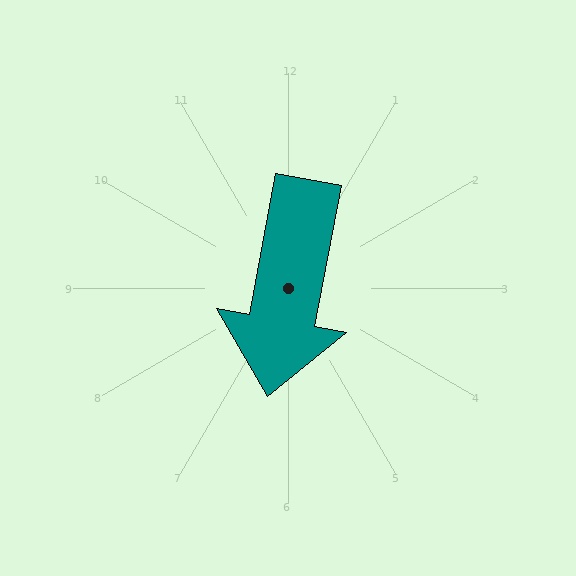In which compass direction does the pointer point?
South.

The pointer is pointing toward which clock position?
Roughly 6 o'clock.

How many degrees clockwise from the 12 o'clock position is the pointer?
Approximately 191 degrees.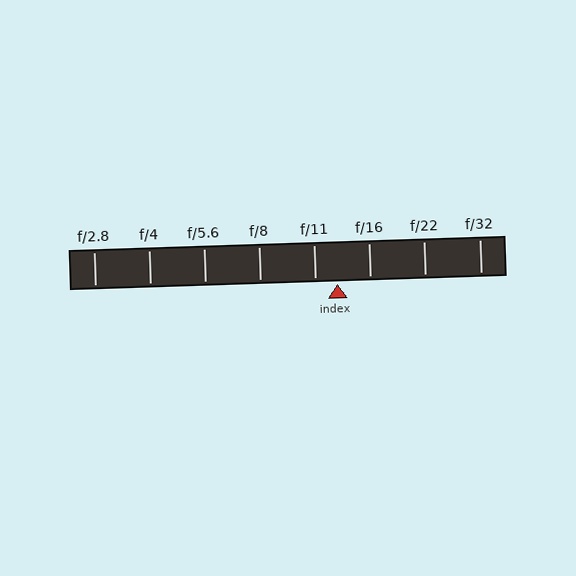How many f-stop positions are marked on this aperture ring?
There are 8 f-stop positions marked.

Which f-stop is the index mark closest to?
The index mark is closest to f/11.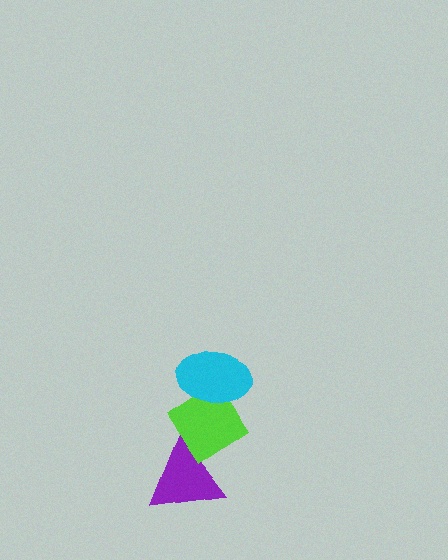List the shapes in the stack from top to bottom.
From top to bottom: the cyan ellipse, the lime diamond, the purple triangle.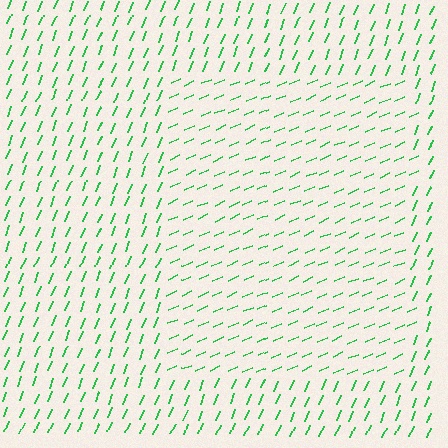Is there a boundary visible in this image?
Yes, there is a texture boundary formed by a change in line orientation.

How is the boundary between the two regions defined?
The boundary is defined purely by a change in line orientation (approximately 45 degrees difference). All lines are the same color and thickness.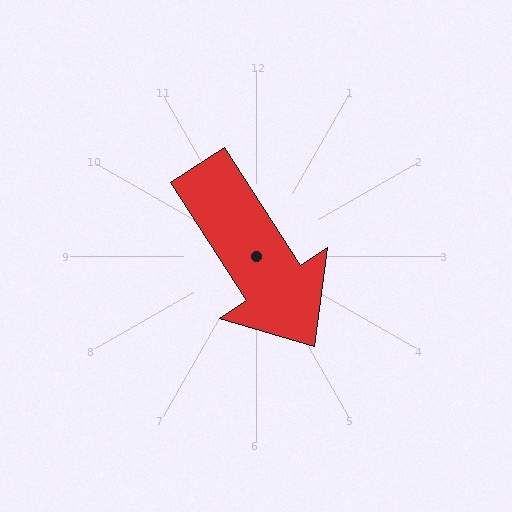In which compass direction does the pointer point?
Southeast.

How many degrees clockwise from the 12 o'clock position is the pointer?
Approximately 147 degrees.